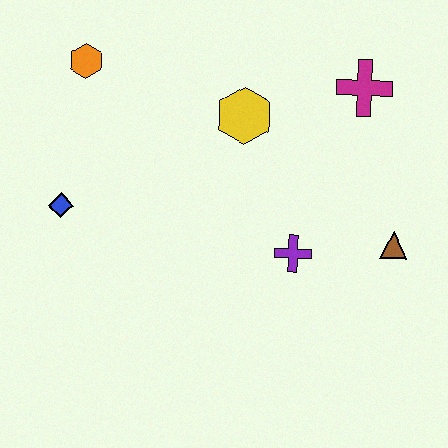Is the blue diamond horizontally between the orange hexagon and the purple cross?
No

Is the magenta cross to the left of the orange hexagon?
No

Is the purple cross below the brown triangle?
Yes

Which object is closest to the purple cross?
The brown triangle is closest to the purple cross.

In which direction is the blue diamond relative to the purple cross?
The blue diamond is to the left of the purple cross.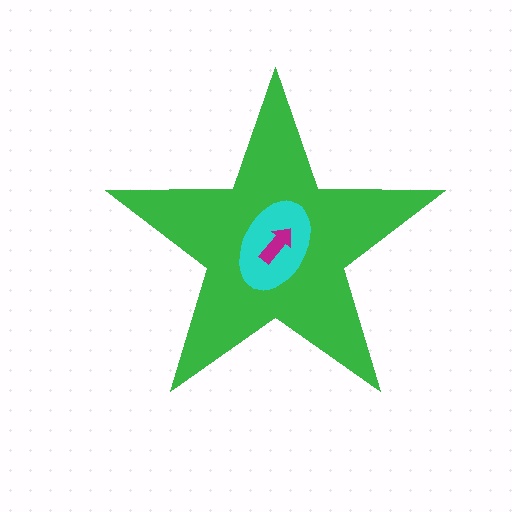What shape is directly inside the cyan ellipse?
The magenta arrow.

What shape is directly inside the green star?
The cyan ellipse.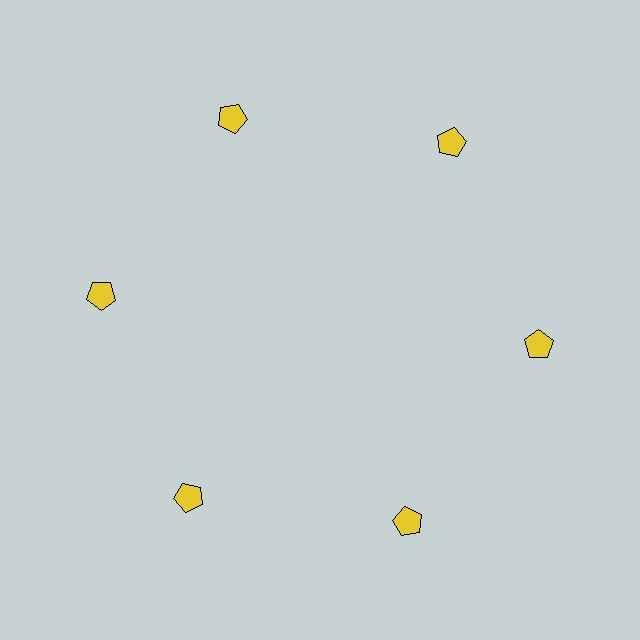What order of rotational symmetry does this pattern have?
This pattern has 6-fold rotational symmetry.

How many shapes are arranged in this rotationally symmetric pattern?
There are 6 shapes, arranged in 6 groups of 1.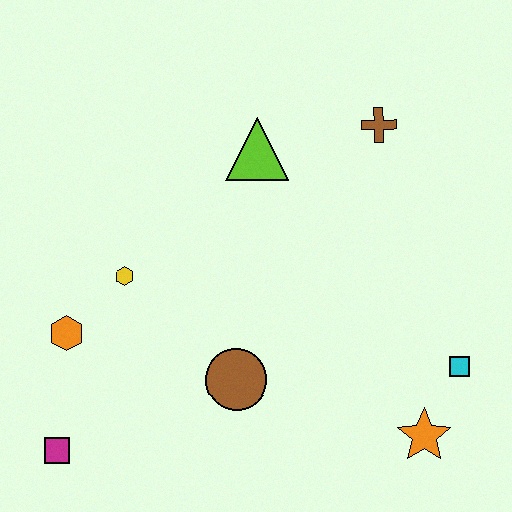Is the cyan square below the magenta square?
No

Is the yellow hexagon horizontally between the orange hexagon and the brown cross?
Yes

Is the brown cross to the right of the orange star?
No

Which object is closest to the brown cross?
The lime triangle is closest to the brown cross.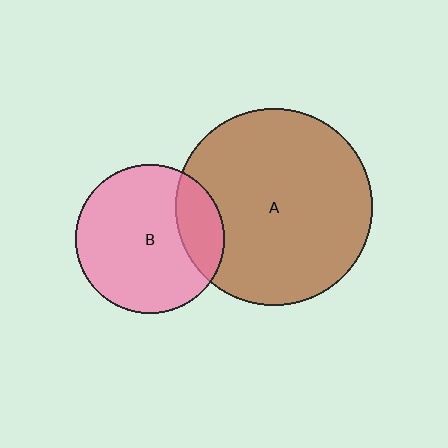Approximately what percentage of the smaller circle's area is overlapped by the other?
Approximately 20%.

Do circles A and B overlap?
Yes.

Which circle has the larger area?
Circle A (brown).